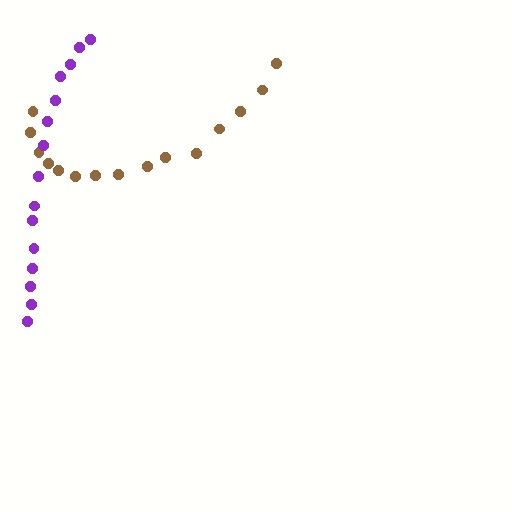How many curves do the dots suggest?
There are 2 distinct paths.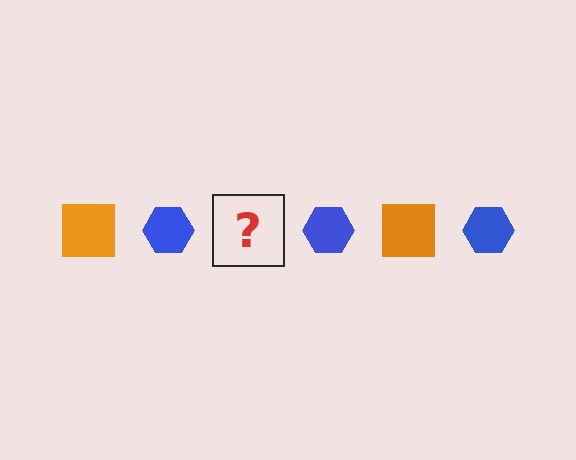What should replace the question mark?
The question mark should be replaced with an orange square.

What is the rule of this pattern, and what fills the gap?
The rule is that the pattern alternates between orange square and blue hexagon. The gap should be filled with an orange square.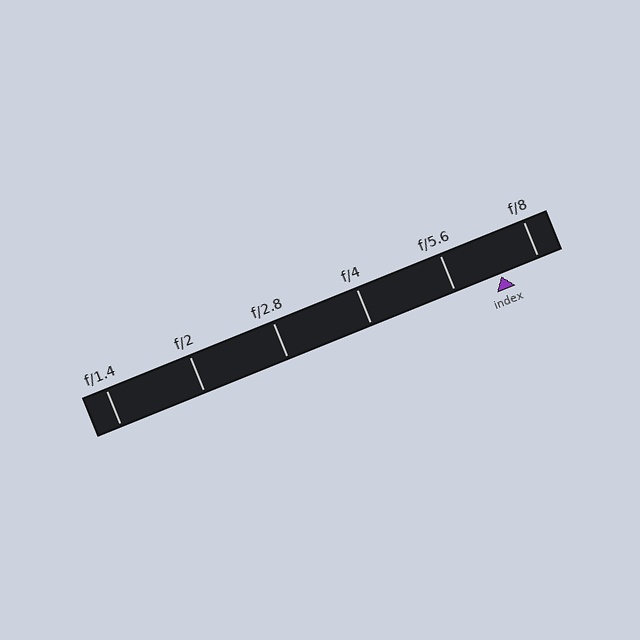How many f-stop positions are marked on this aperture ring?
There are 6 f-stop positions marked.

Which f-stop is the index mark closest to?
The index mark is closest to f/8.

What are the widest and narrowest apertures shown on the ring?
The widest aperture shown is f/1.4 and the narrowest is f/8.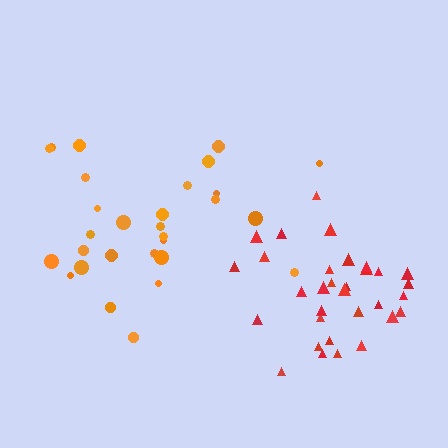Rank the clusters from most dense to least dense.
red, orange.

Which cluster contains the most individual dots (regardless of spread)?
Red (32).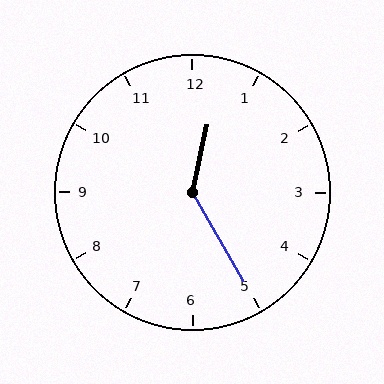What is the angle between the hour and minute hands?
Approximately 138 degrees.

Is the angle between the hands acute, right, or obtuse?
It is obtuse.